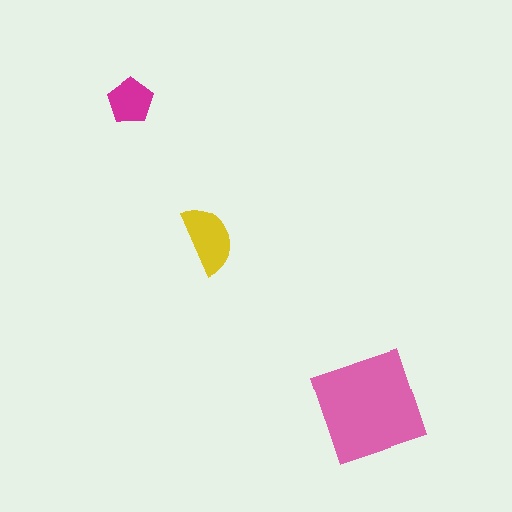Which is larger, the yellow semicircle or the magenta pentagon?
The yellow semicircle.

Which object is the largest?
The pink square.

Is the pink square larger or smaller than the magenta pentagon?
Larger.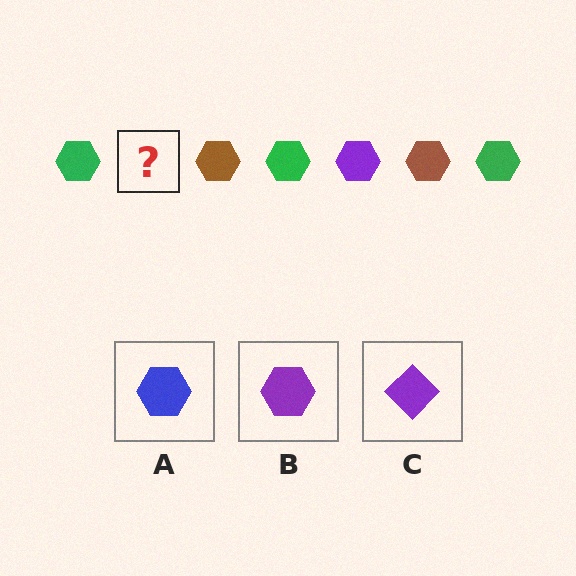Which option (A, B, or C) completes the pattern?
B.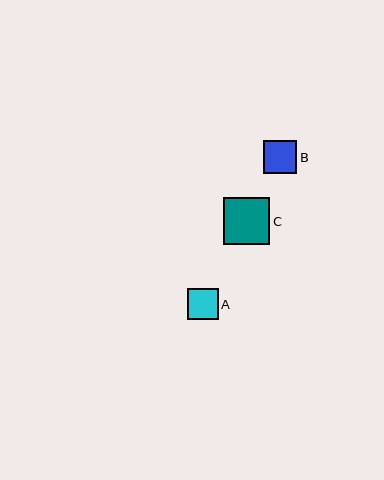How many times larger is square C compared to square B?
Square C is approximately 1.4 times the size of square B.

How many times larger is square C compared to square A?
Square C is approximately 1.5 times the size of square A.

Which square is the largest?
Square C is the largest with a size of approximately 46 pixels.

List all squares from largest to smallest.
From largest to smallest: C, B, A.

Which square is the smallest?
Square A is the smallest with a size of approximately 31 pixels.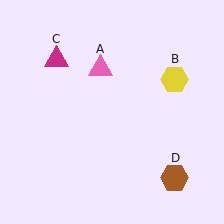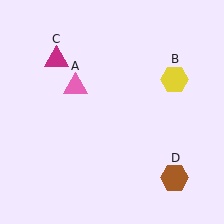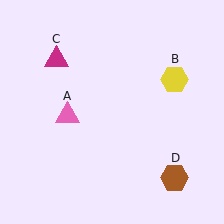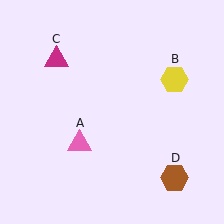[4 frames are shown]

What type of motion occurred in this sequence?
The pink triangle (object A) rotated counterclockwise around the center of the scene.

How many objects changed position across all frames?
1 object changed position: pink triangle (object A).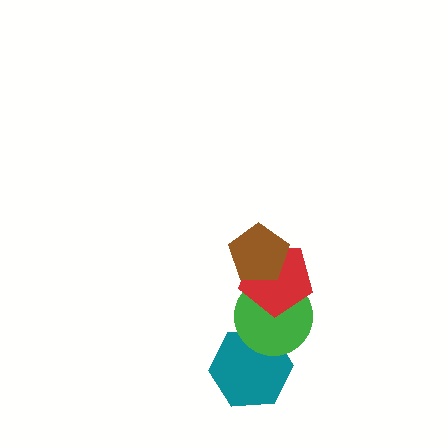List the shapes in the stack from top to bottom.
From top to bottom: the brown pentagon, the red pentagon, the green circle, the teal hexagon.